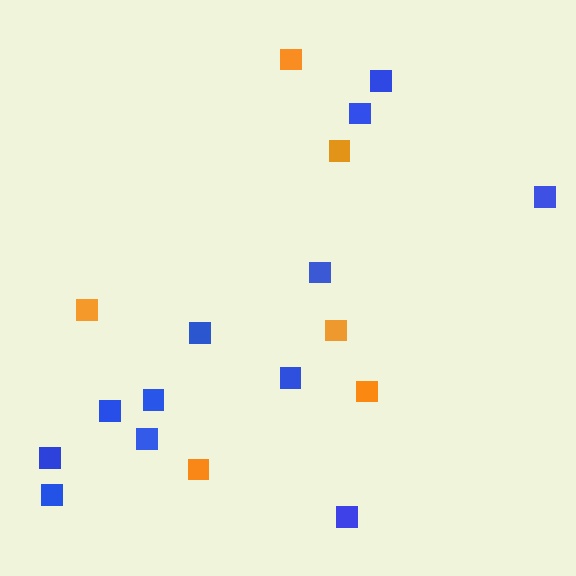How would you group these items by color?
There are 2 groups: one group of blue squares (12) and one group of orange squares (6).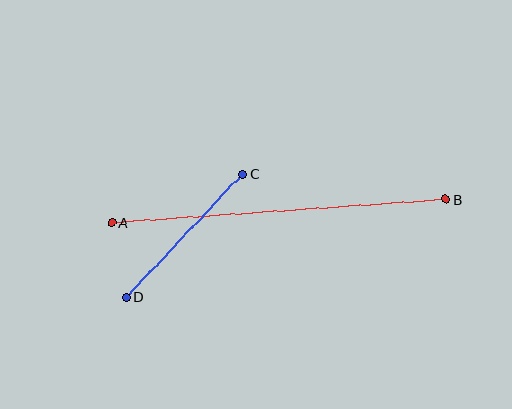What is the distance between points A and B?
The distance is approximately 335 pixels.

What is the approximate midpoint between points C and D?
The midpoint is at approximately (184, 236) pixels.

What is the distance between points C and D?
The distance is approximately 170 pixels.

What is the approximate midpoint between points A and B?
The midpoint is at approximately (279, 211) pixels.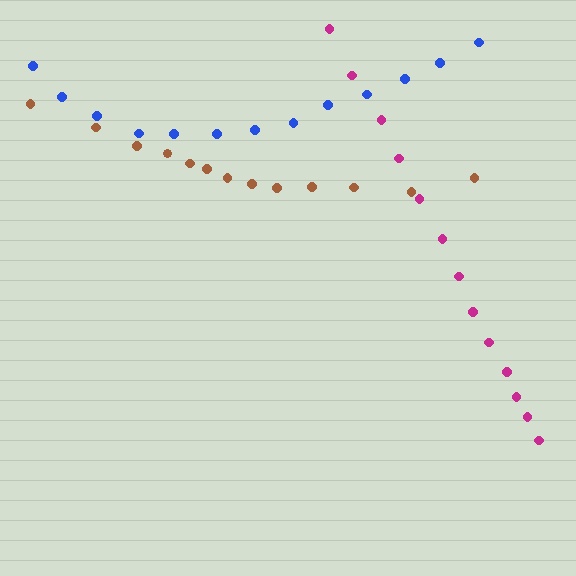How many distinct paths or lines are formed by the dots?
There are 3 distinct paths.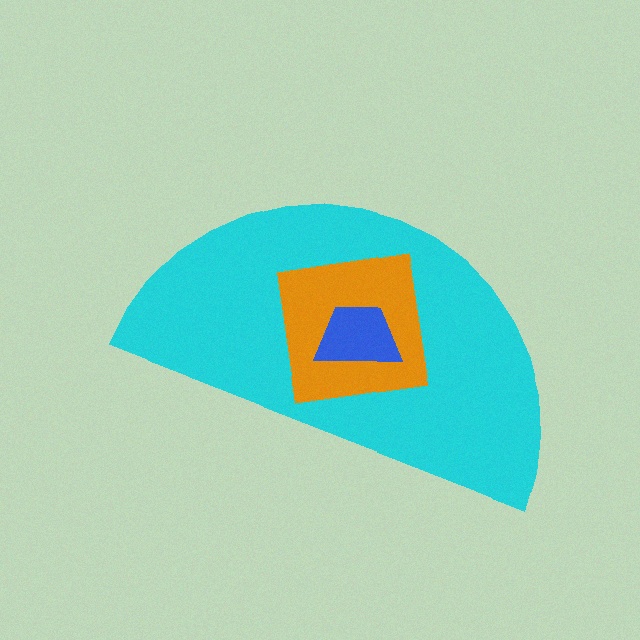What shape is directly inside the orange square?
The blue trapezoid.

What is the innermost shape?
The blue trapezoid.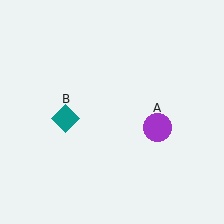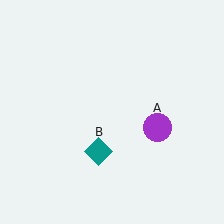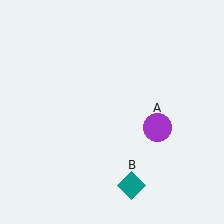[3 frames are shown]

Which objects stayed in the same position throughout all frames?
Purple circle (object A) remained stationary.